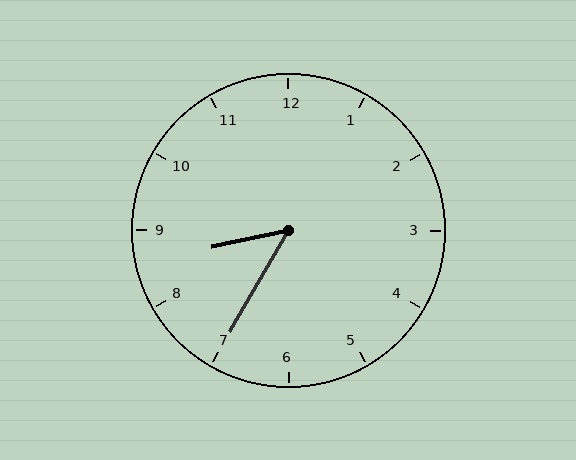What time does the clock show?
8:35.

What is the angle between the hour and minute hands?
Approximately 48 degrees.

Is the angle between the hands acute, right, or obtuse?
It is acute.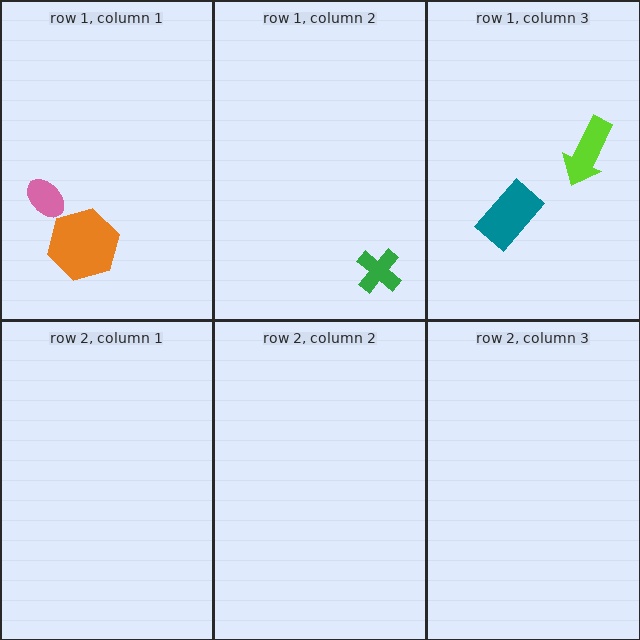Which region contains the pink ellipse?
The row 1, column 1 region.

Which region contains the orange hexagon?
The row 1, column 1 region.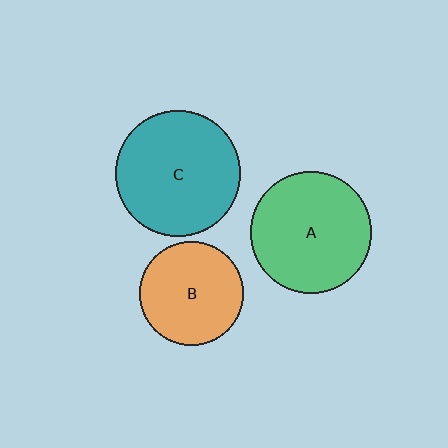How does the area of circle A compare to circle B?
Approximately 1.4 times.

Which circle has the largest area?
Circle C (teal).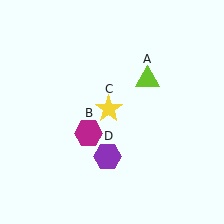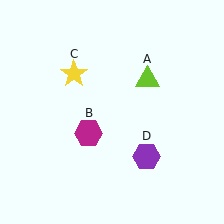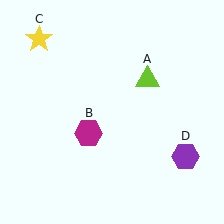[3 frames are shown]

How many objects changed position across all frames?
2 objects changed position: yellow star (object C), purple hexagon (object D).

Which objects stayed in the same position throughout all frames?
Lime triangle (object A) and magenta hexagon (object B) remained stationary.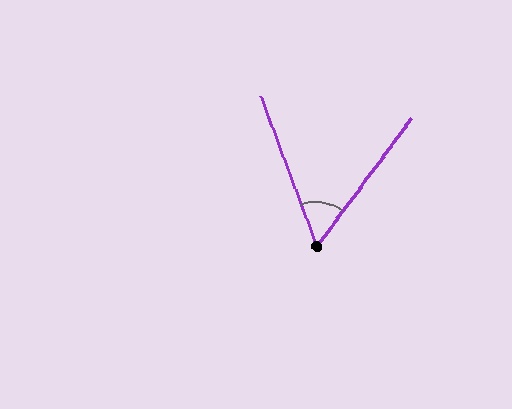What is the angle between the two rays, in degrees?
Approximately 57 degrees.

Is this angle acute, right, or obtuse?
It is acute.